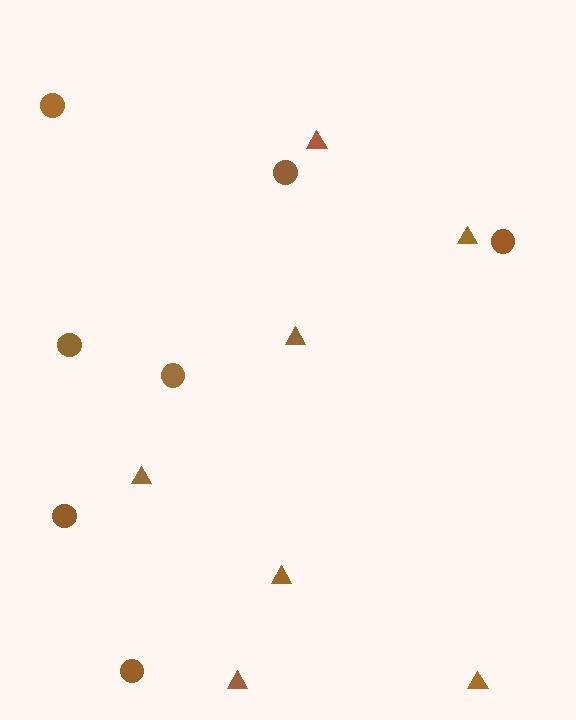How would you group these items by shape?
There are 2 groups: one group of triangles (7) and one group of circles (7).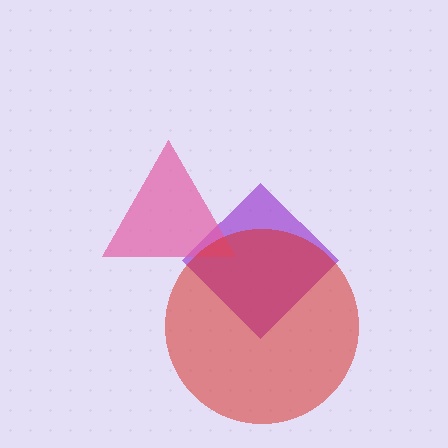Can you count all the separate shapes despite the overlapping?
Yes, there are 3 separate shapes.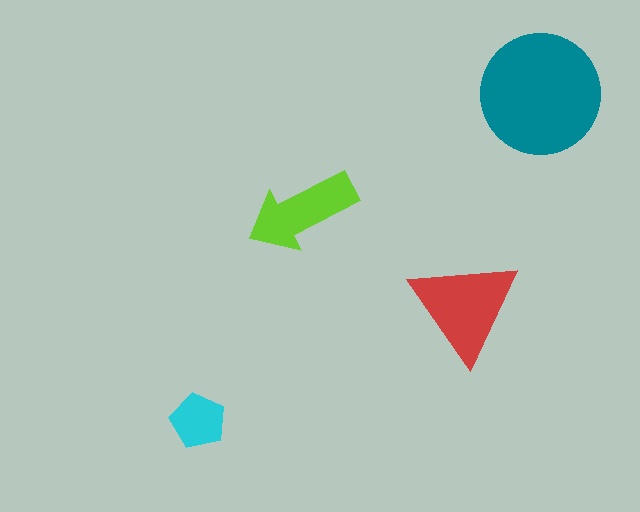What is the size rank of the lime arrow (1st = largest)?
3rd.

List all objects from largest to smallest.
The teal circle, the red triangle, the lime arrow, the cyan pentagon.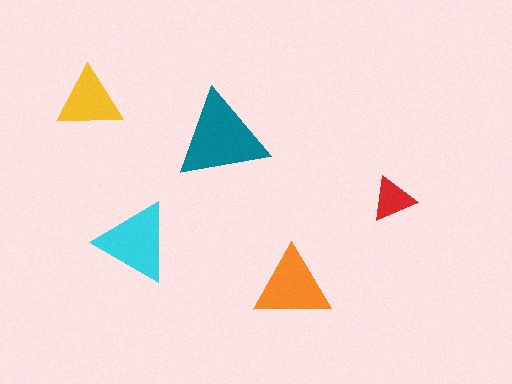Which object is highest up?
The yellow triangle is topmost.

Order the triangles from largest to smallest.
the teal one, the cyan one, the orange one, the yellow one, the red one.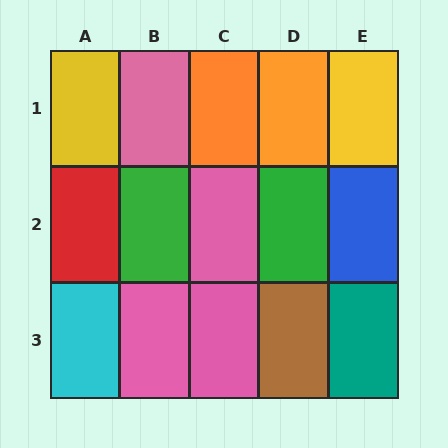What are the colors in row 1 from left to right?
Yellow, pink, orange, orange, yellow.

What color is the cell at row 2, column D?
Green.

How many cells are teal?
1 cell is teal.